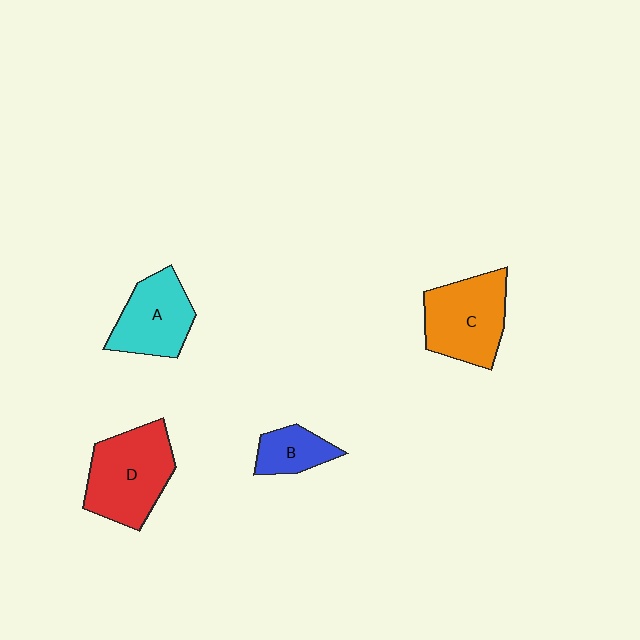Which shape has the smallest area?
Shape B (blue).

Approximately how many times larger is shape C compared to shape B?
Approximately 2.1 times.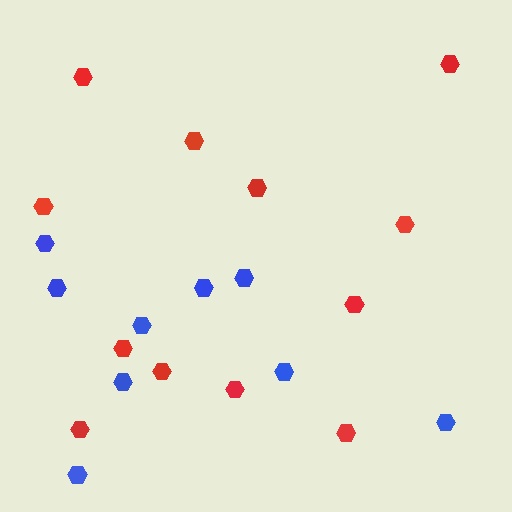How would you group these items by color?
There are 2 groups: one group of red hexagons (12) and one group of blue hexagons (9).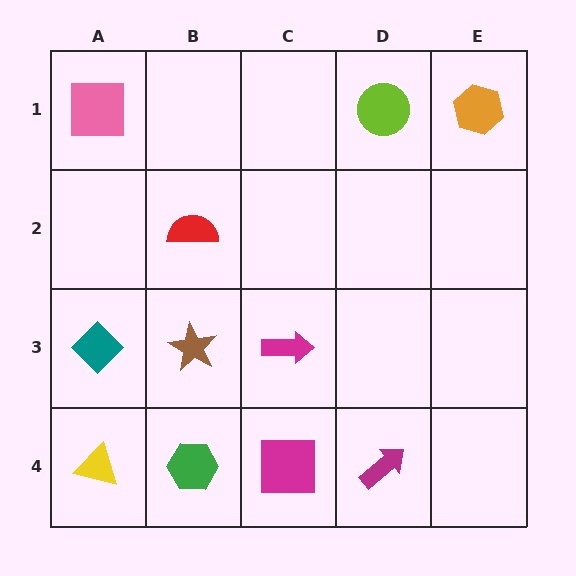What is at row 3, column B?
A brown star.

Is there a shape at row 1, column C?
No, that cell is empty.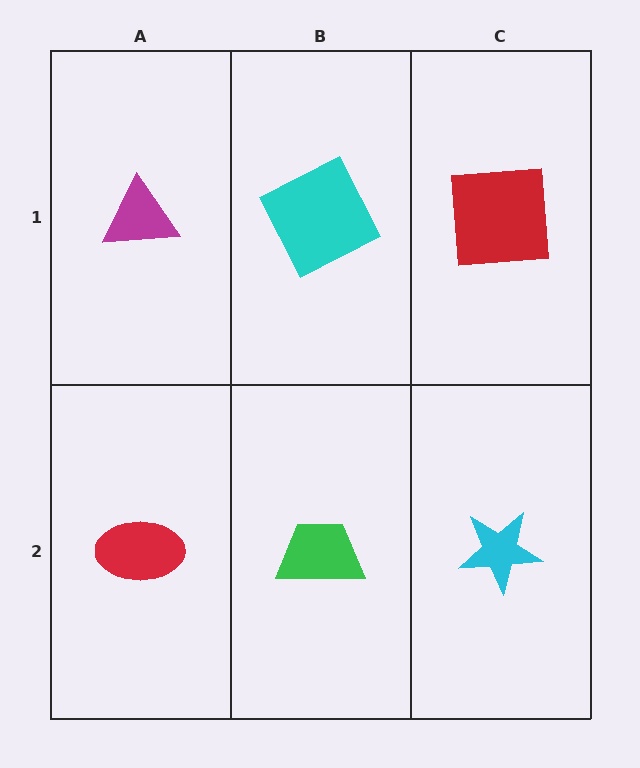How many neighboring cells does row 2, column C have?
2.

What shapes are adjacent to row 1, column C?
A cyan star (row 2, column C), a cyan square (row 1, column B).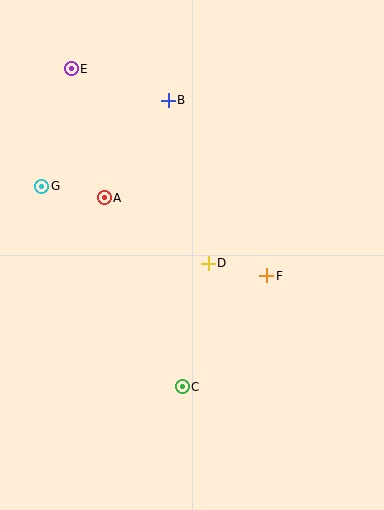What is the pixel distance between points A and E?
The distance between A and E is 133 pixels.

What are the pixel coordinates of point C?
Point C is at (182, 387).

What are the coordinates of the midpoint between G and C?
The midpoint between G and C is at (112, 287).